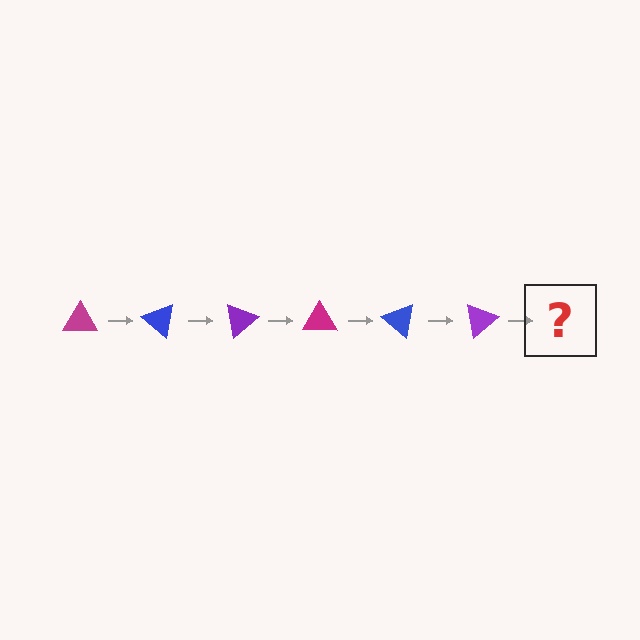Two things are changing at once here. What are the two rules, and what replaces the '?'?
The two rules are that it rotates 40 degrees each step and the color cycles through magenta, blue, and purple. The '?' should be a magenta triangle, rotated 240 degrees from the start.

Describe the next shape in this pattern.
It should be a magenta triangle, rotated 240 degrees from the start.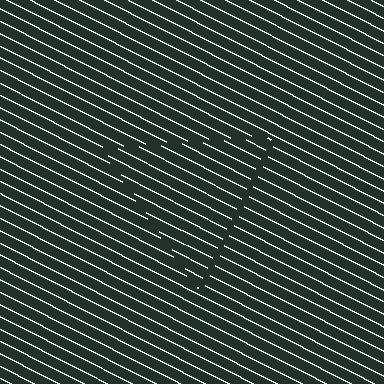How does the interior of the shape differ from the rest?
The interior of the shape contains the same grating, shifted by half a period — the contour is defined by the phase discontinuity where line-ends from the inner and outer gratings abut.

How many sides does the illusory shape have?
3 sides — the line-ends trace a triangle.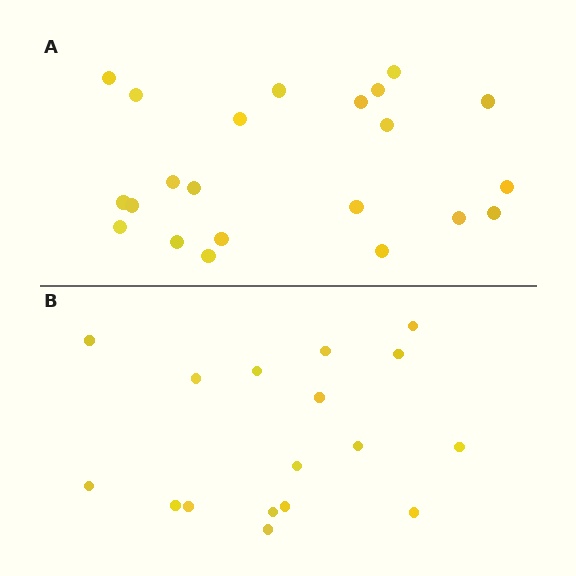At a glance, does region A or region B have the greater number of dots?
Region A (the top region) has more dots.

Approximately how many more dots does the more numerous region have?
Region A has about 5 more dots than region B.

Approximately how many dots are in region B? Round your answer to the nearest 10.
About 20 dots. (The exact count is 17, which rounds to 20.)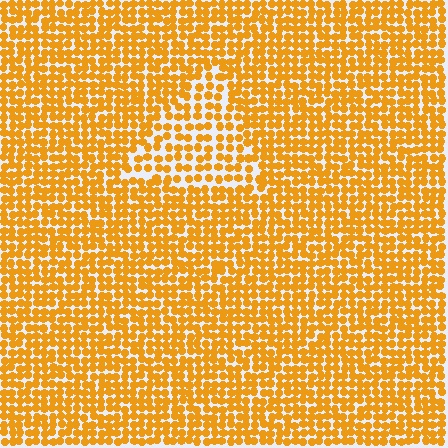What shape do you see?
I see a triangle.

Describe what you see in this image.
The image contains small orange elements arranged at two different densities. A triangle-shaped region is visible where the elements are less densely packed than the surrounding area.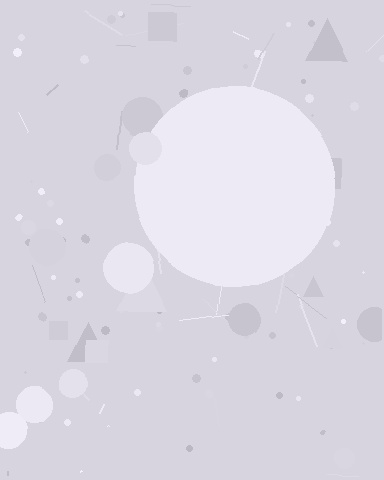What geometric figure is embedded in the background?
A circle is embedded in the background.